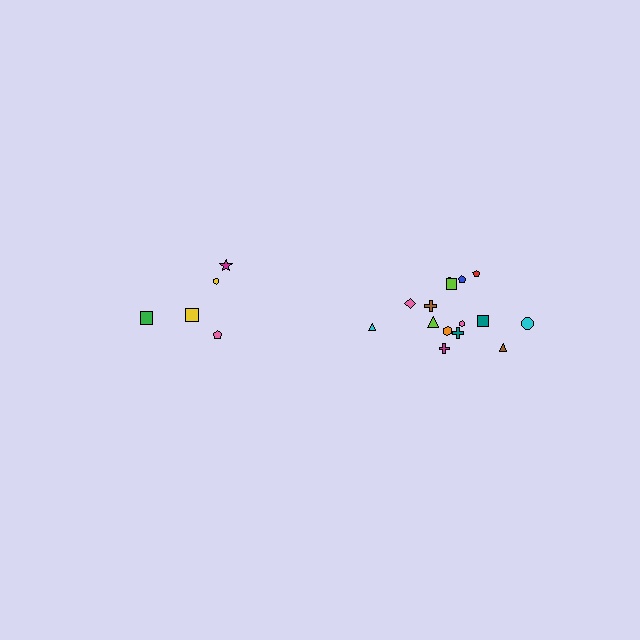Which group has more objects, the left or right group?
The right group.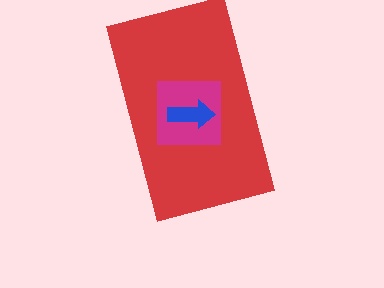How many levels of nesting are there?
3.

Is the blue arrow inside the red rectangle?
Yes.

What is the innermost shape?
The blue arrow.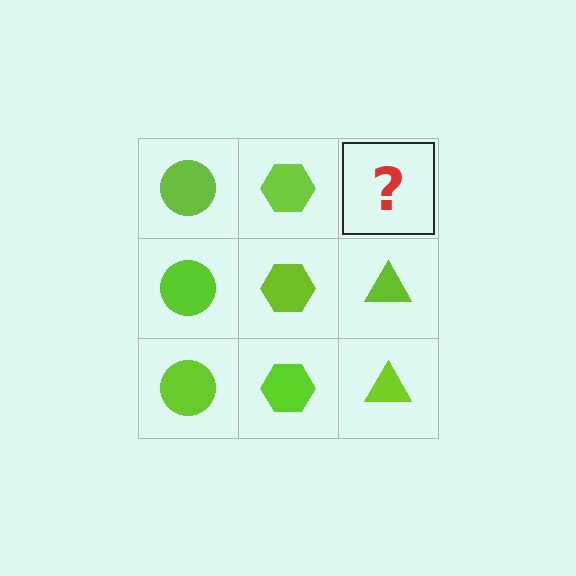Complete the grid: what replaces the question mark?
The question mark should be replaced with a lime triangle.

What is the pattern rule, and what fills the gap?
The rule is that each column has a consistent shape. The gap should be filled with a lime triangle.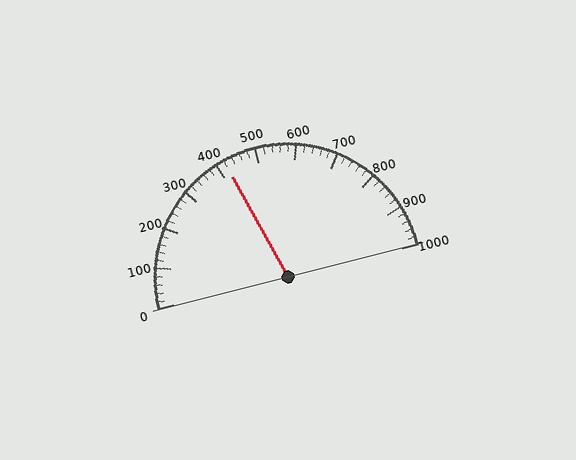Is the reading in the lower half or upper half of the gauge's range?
The reading is in the lower half of the range (0 to 1000).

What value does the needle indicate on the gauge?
The needle indicates approximately 420.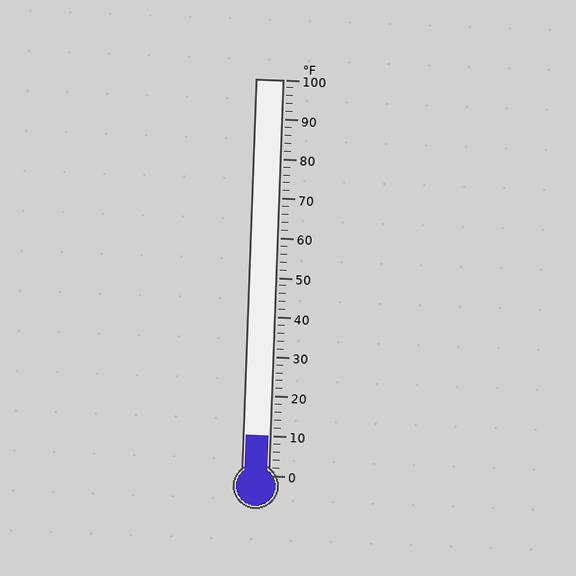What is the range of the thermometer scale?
The thermometer scale ranges from 0°F to 100°F.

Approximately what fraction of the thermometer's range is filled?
The thermometer is filled to approximately 10% of its range.